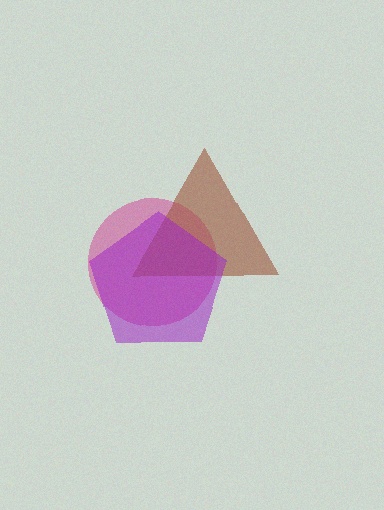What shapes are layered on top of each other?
The layered shapes are: a magenta circle, a brown triangle, a purple pentagon.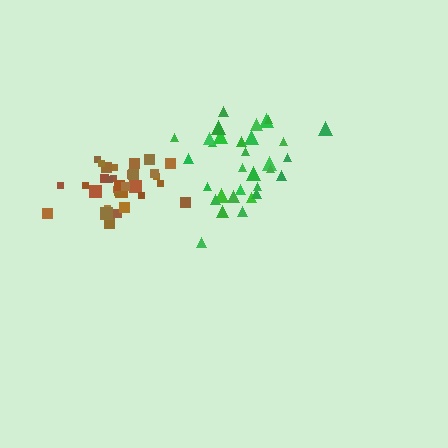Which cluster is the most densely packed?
Brown.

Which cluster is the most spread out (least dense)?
Green.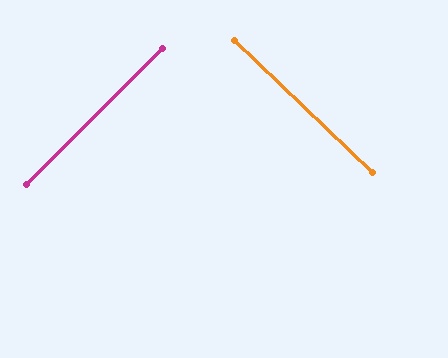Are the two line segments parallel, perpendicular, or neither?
Perpendicular — they meet at approximately 89°.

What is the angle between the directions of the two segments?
Approximately 89 degrees.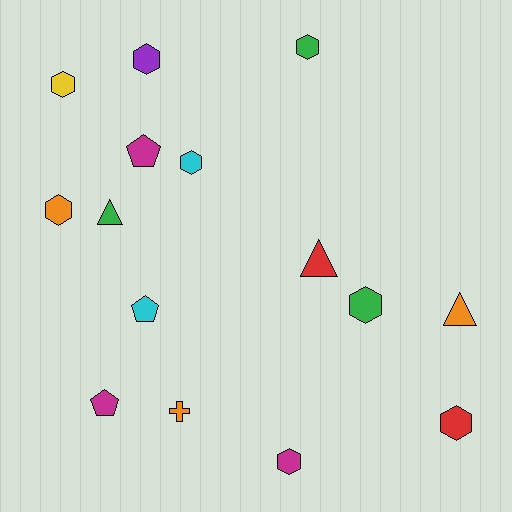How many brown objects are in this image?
There are no brown objects.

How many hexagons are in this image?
There are 8 hexagons.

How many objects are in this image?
There are 15 objects.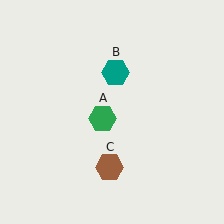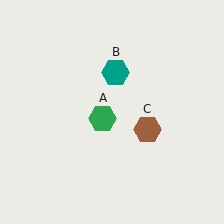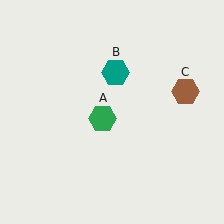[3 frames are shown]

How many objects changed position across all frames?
1 object changed position: brown hexagon (object C).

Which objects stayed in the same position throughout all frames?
Green hexagon (object A) and teal hexagon (object B) remained stationary.